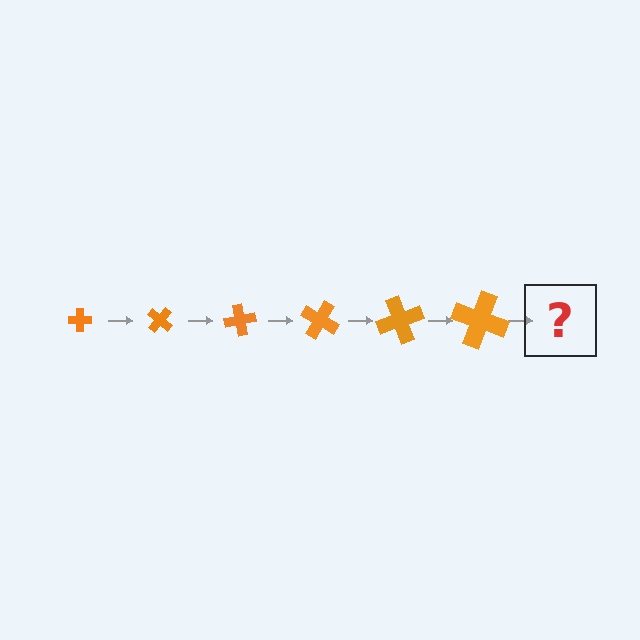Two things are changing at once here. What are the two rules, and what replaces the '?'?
The two rules are that the cross grows larger each step and it rotates 40 degrees each step. The '?' should be a cross, larger than the previous one and rotated 240 degrees from the start.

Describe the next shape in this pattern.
It should be a cross, larger than the previous one and rotated 240 degrees from the start.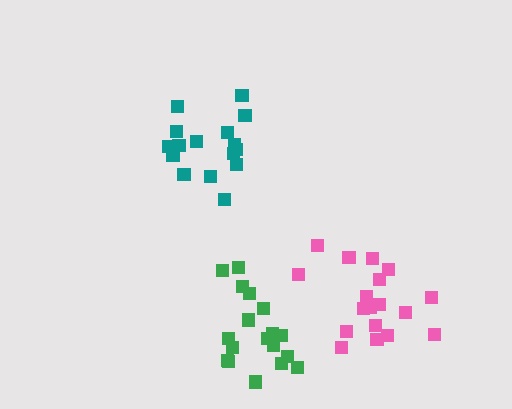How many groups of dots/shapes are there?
There are 3 groups.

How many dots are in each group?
Group 1: 18 dots, Group 2: 16 dots, Group 3: 18 dots (52 total).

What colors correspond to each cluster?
The clusters are colored: pink, teal, green.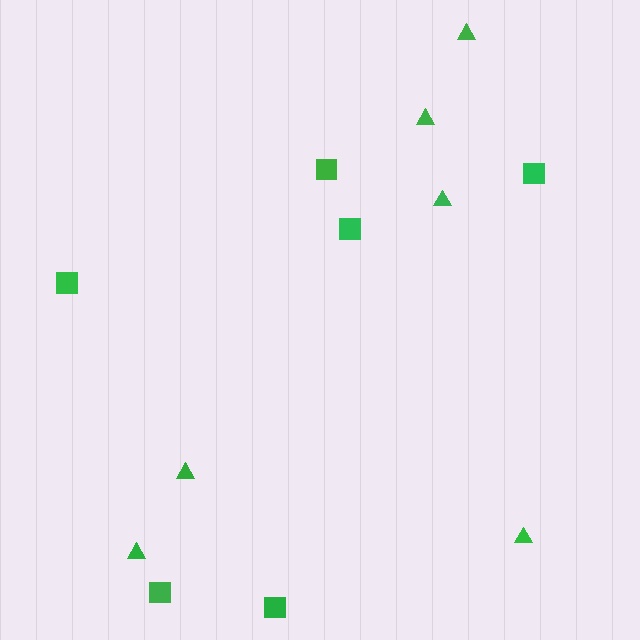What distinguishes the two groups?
There are 2 groups: one group of triangles (6) and one group of squares (6).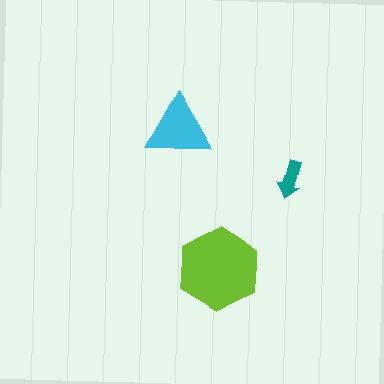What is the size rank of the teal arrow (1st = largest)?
3rd.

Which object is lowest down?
The lime hexagon is bottommost.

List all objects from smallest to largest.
The teal arrow, the cyan triangle, the lime hexagon.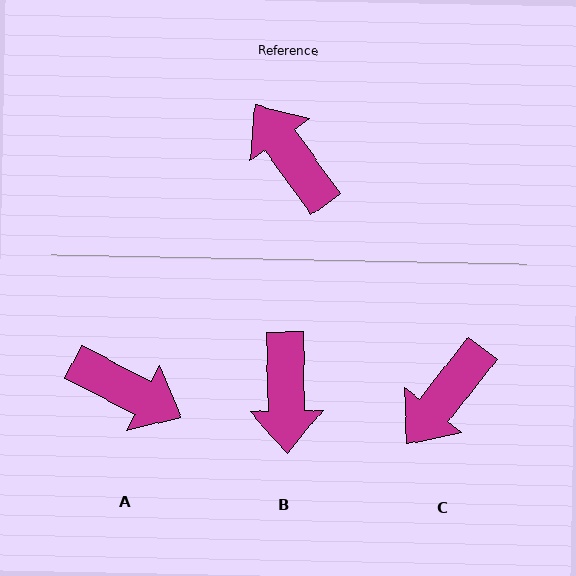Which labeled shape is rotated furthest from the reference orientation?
A, about 152 degrees away.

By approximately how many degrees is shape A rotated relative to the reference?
Approximately 152 degrees clockwise.